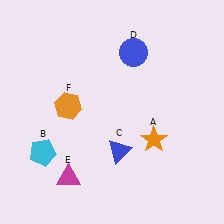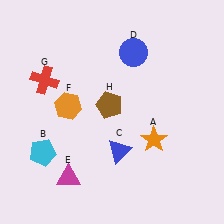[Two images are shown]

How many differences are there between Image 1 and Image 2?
There are 2 differences between the two images.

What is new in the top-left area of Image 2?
A brown pentagon (H) was added in the top-left area of Image 2.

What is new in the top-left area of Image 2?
A red cross (G) was added in the top-left area of Image 2.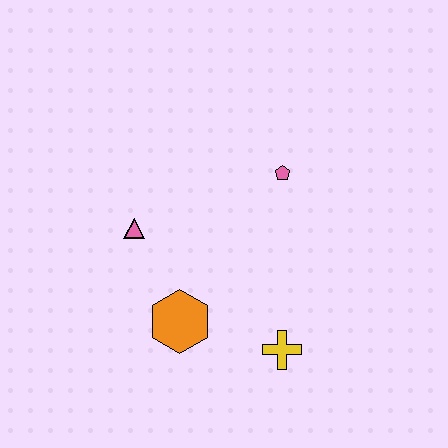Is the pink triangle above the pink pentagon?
No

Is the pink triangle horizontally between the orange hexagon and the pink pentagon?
No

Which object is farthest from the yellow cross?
The pink triangle is farthest from the yellow cross.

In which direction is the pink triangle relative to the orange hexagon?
The pink triangle is above the orange hexagon.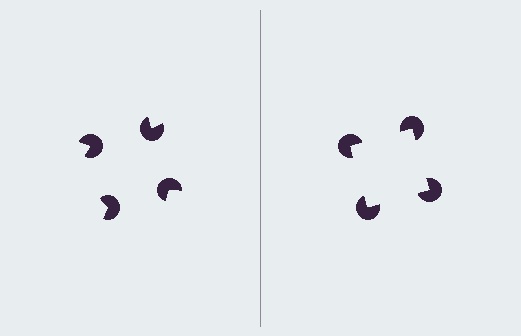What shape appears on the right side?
An illusory square.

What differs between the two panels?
The pac-man discs are positioned identically on both sides; only the wedge orientations differ. On the right they align to a square; on the left they are misaligned.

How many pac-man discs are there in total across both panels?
8 — 4 on each side.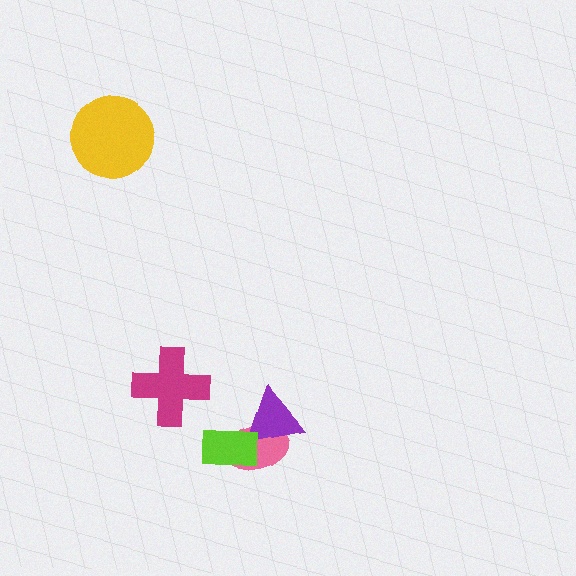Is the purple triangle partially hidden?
Yes, it is partially covered by another shape.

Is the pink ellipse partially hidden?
Yes, it is partially covered by another shape.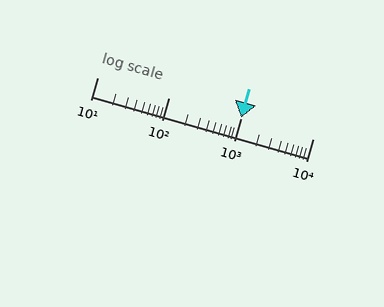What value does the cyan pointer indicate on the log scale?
The pointer indicates approximately 1000.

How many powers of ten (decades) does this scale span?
The scale spans 3 decades, from 10 to 10000.